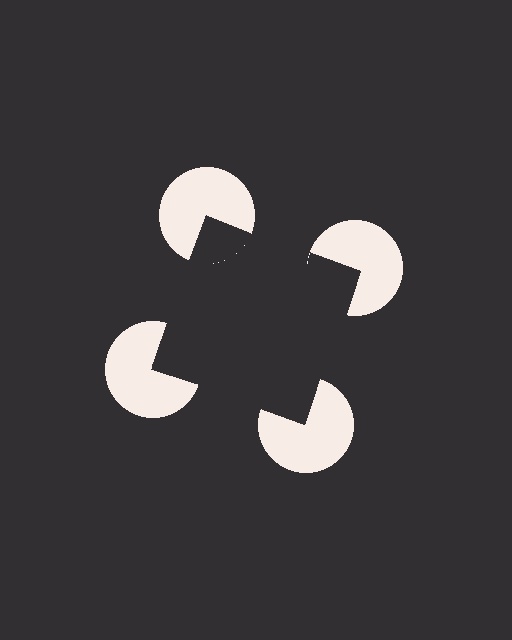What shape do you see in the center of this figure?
An illusory square — its edges are inferred from the aligned wedge cuts in the pac-man discs, not physically drawn.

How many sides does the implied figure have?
4 sides.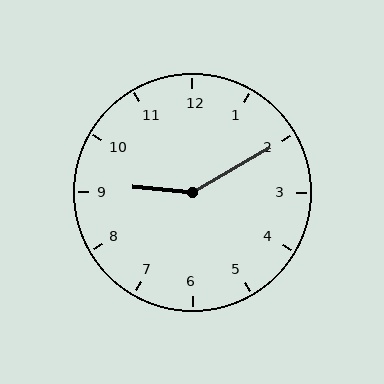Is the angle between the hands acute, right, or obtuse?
It is obtuse.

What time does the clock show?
9:10.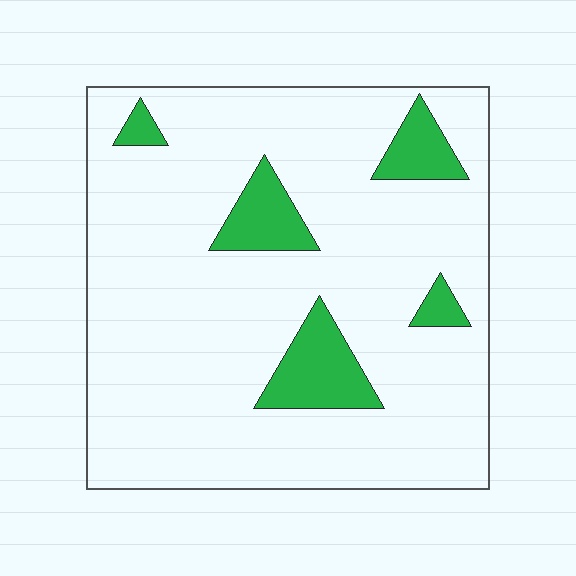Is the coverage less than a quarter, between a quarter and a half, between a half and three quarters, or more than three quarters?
Less than a quarter.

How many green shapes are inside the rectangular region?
5.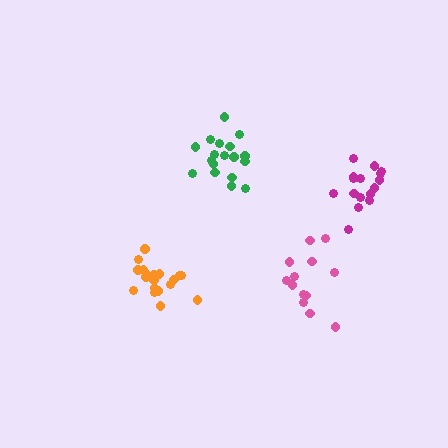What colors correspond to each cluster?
The clusters are colored: pink, orange, green, magenta.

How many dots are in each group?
Group 1: 13 dots, Group 2: 19 dots, Group 3: 18 dots, Group 4: 16 dots (66 total).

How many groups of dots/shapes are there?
There are 4 groups.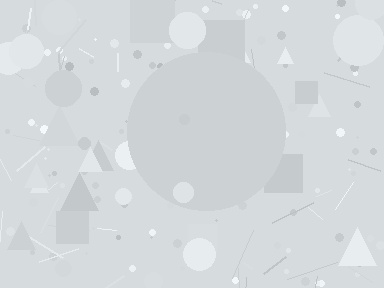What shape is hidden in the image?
A circle is hidden in the image.